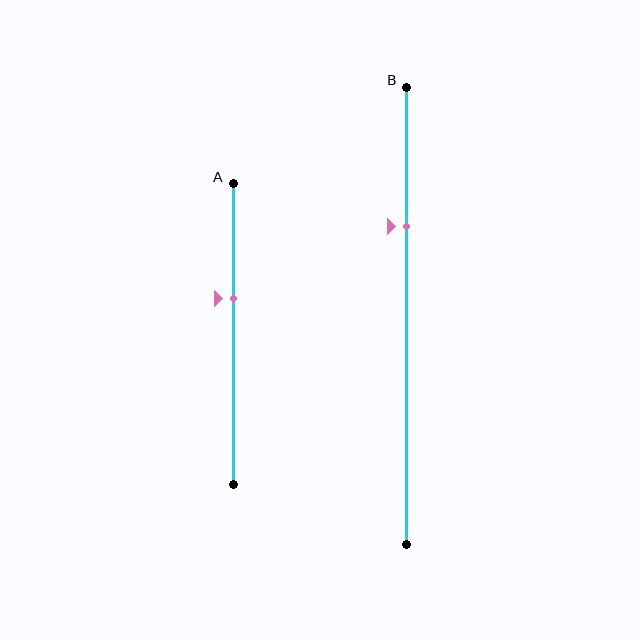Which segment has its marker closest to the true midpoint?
Segment A has its marker closest to the true midpoint.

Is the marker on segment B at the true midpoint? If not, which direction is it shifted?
No, the marker on segment B is shifted upward by about 20% of the segment length.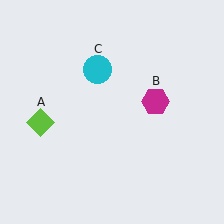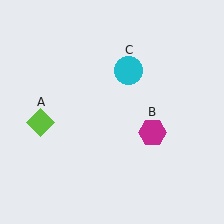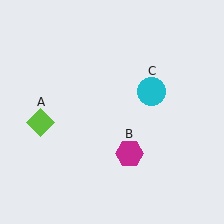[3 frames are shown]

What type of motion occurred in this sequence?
The magenta hexagon (object B), cyan circle (object C) rotated clockwise around the center of the scene.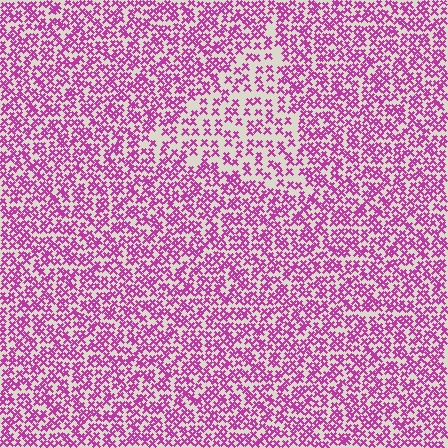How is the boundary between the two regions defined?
The boundary is defined by a change in element density (approximately 1.8x ratio). All elements are the same color, size, and shape.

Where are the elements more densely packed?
The elements are more densely packed outside the triangle boundary.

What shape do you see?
I see a triangle.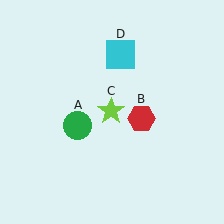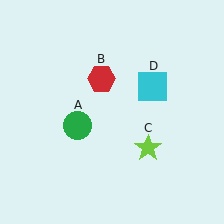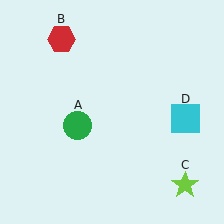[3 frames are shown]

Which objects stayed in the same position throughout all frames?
Green circle (object A) remained stationary.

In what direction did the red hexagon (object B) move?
The red hexagon (object B) moved up and to the left.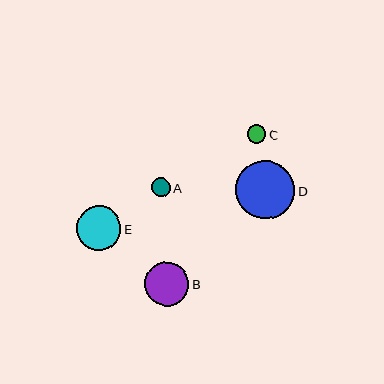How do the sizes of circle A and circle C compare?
Circle A and circle C are approximately the same size.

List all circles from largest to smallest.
From largest to smallest: D, E, B, A, C.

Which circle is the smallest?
Circle C is the smallest with a size of approximately 19 pixels.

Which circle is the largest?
Circle D is the largest with a size of approximately 59 pixels.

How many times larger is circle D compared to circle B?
Circle D is approximately 1.3 times the size of circle B.